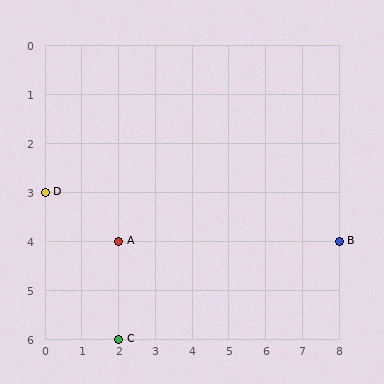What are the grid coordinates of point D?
Point D is at grid coordinates (0, 3).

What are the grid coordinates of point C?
Point C is at grid coordinates (2, 6).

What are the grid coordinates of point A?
Point A is at grid coordinates (2, 4).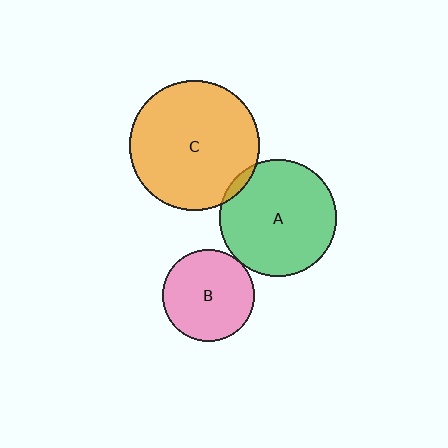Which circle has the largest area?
Circle C (orange).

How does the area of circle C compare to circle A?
Approximately 1.2 times.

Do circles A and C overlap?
Yes.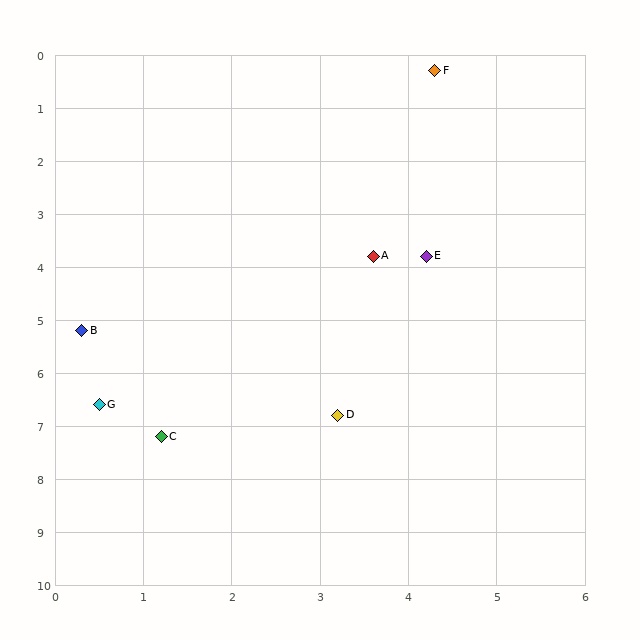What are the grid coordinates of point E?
Point E is at approximately (4.2, 3.8).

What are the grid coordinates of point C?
Point C is at approximately (1.2, 7.2).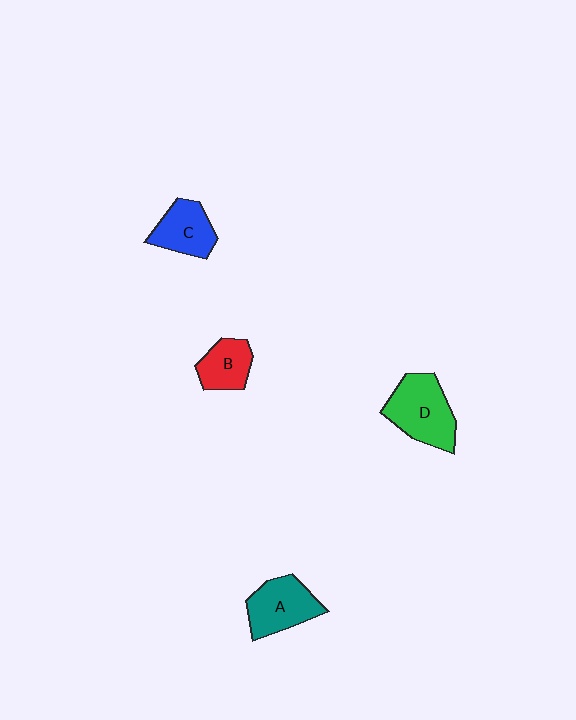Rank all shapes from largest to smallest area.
From largest to smallest: D (green), A (teal), C (blue), B (red).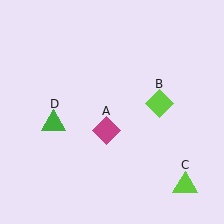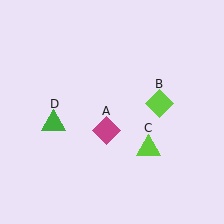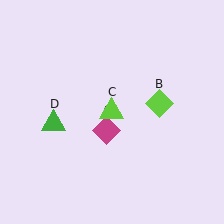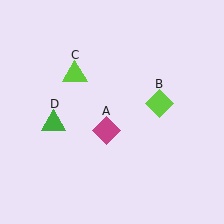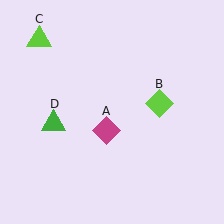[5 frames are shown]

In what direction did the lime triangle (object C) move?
The lime triangle (object C) moved up and to the left.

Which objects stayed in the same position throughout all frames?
Magenta diamond (object A) and lime diamond (object B) and green triangle (object D) remained stationary.